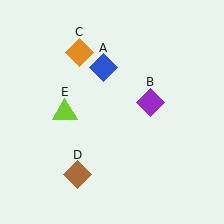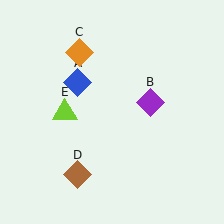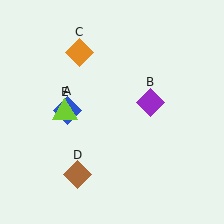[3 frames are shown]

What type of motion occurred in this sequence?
The blue diamond (object A) rotated counterclockwise around the center of the scene.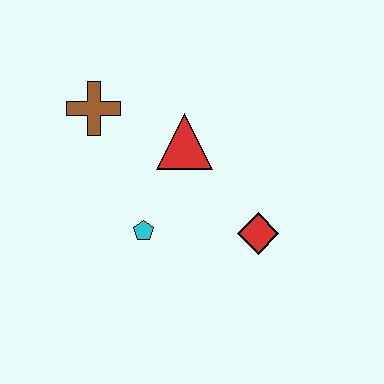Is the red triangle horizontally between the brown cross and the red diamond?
Yes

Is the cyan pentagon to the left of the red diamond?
Yes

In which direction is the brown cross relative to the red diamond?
The brown cross is to the left of the red diamond.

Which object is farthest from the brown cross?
The red diamond is farthest from the brown cross.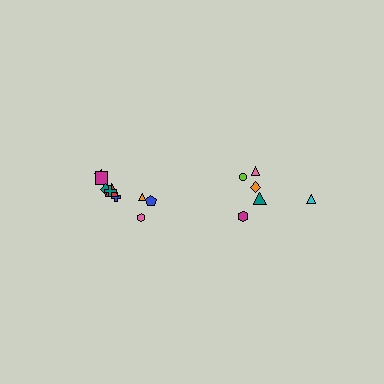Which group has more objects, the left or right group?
The left group.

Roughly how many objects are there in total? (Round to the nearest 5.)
Roughly 15 objects in total.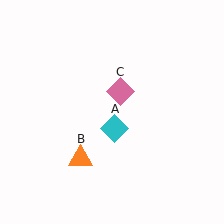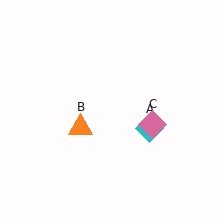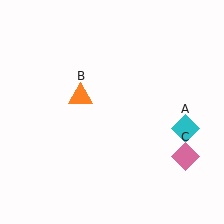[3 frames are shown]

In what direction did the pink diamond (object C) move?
The pink diamond (object C) moved down and to the right.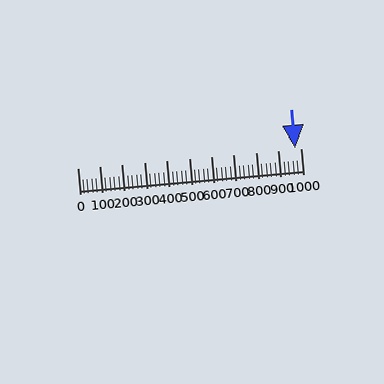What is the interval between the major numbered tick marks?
The major tick marks are spaced 100 units apart.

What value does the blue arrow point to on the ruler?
The blue arrow points to approximately 974.